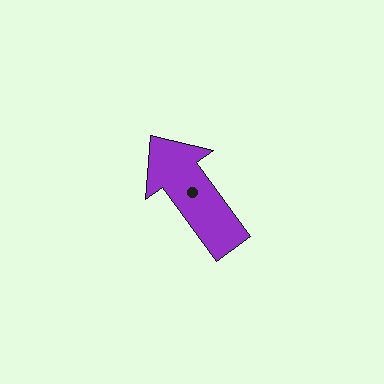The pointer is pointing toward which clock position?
Roughly 11 o'clock.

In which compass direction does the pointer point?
Northwest.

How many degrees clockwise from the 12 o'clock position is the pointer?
Approximately 324 degrees.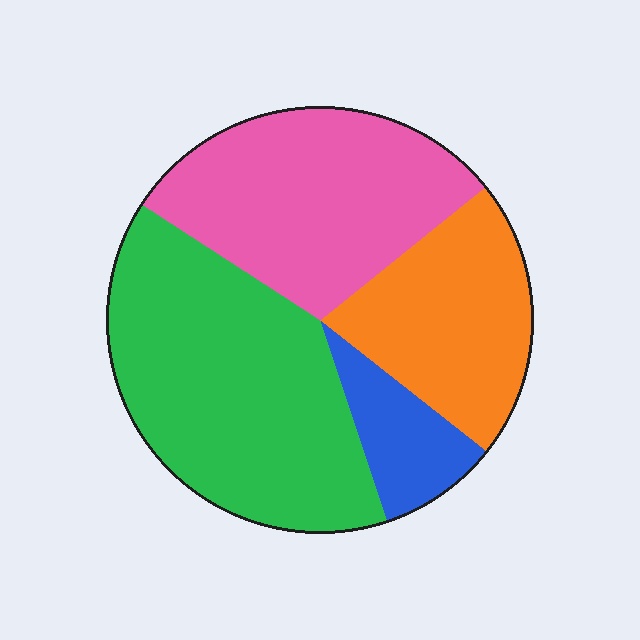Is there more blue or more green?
Green.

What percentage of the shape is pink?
Pink covers roughly 30% of the shape.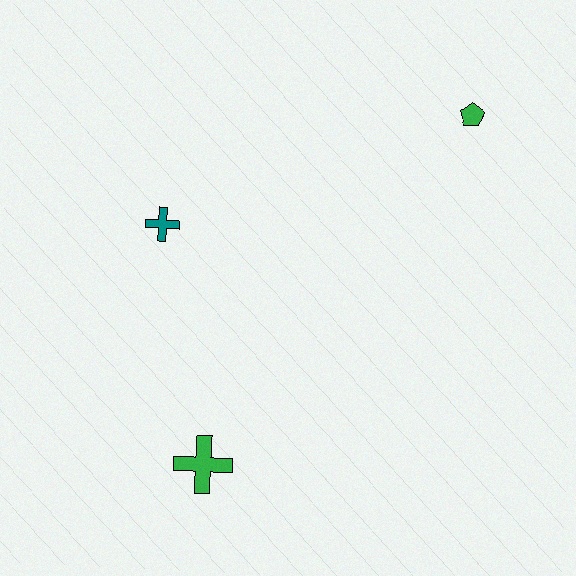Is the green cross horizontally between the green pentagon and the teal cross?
Yes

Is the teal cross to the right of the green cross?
No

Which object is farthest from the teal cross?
The green pentagon is farthest from the teal cross.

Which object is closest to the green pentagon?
The teal cross is closest to the green pentagon.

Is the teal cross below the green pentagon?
Yes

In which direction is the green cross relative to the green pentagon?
The green cross is below the green pentagon.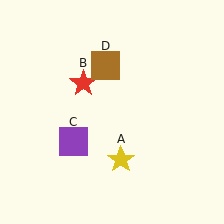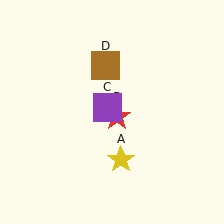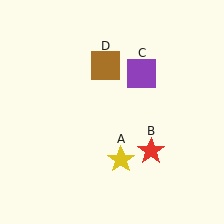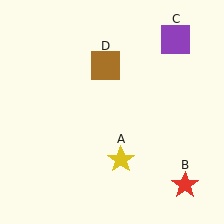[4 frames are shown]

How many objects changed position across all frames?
2 objects changed position: red star (object B), purple square (object C).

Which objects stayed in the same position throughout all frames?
Yellow star (object A) and brown square (object D) remained stationary.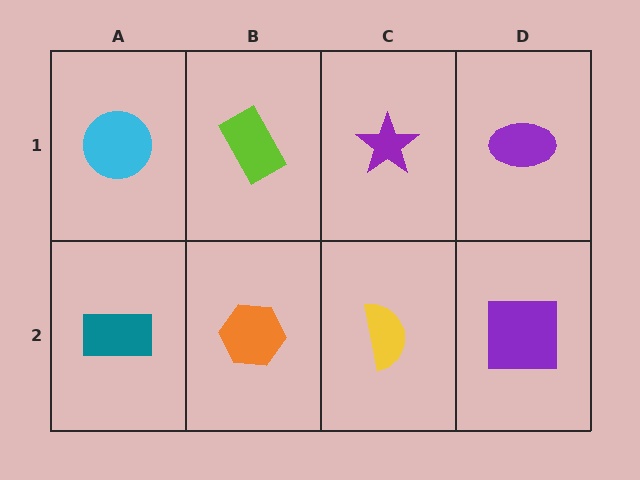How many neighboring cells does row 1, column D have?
2.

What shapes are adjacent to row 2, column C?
A purple star (row 1, column C), an orange hexagon (row 2, column B), a purple square (row 2, column D).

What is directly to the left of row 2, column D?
A yellow semicircle.